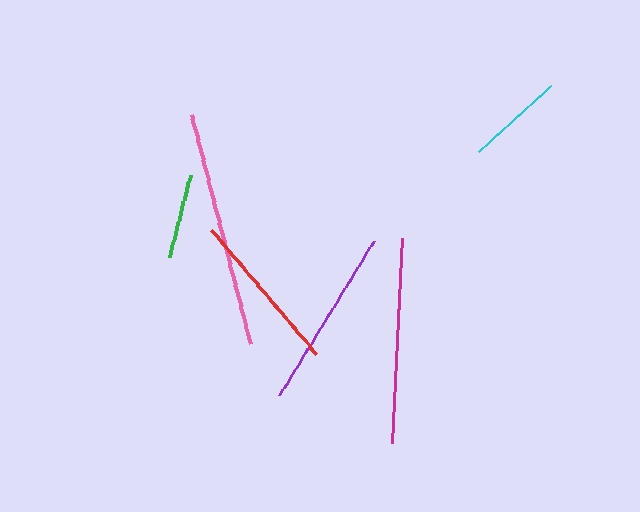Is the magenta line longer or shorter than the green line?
The magenta line is longer than the green line.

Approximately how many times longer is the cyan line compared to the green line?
The cyan line is approximately 1.2 times the length of the green line.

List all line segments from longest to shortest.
From longest to shortest: pink, magenta, purple, red, cyan, green.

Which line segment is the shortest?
The green line is the shortest at approximately 84 pixels.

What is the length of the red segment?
The red segment is approximately 162 pixels long.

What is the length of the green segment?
The green segment is approximately 84 pixels long.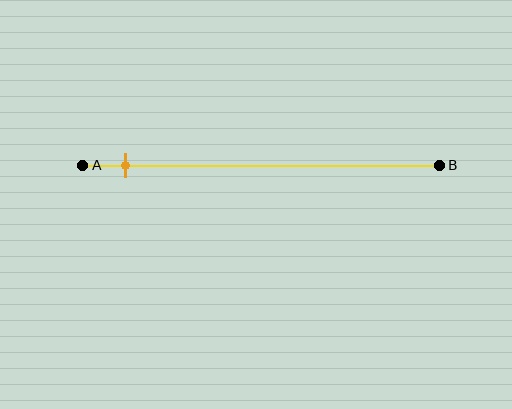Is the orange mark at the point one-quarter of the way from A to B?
No, the mark is at about 10% from A, not at the 25% one-quarter point.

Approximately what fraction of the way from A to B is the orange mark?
The orange mark is approximately 10% of the way from A to B.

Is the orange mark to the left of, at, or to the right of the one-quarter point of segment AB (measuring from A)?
The orange mark is to the left of the one-quarter point of segment AB.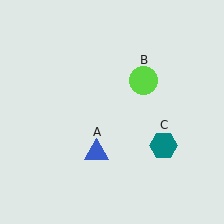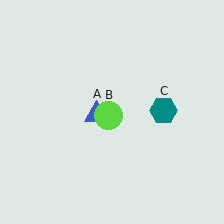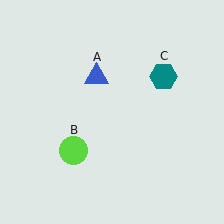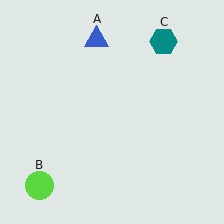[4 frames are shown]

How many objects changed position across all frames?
3 objects changed position: blue triangle (object A), lime circle (object B), teal hexagon (object C).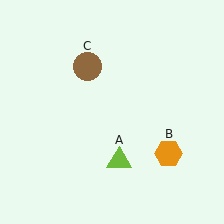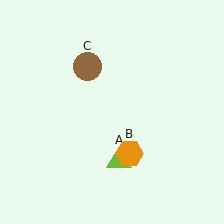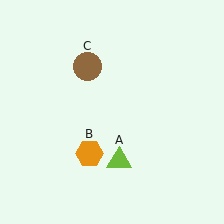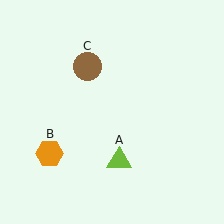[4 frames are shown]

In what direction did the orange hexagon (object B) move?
The orange hexagon (object B) moved left.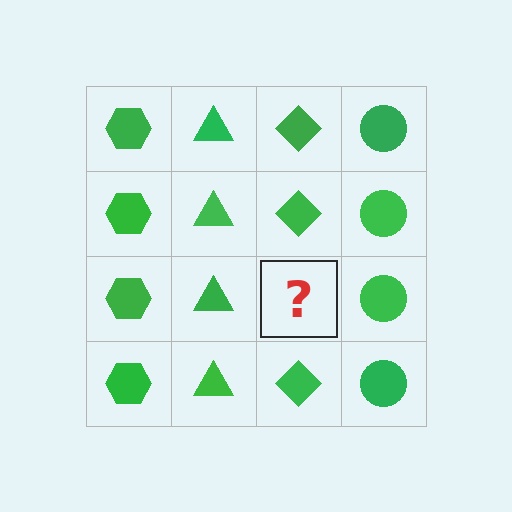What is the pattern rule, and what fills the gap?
The rule is that each column has a consistent shape. The gap should be filled with a green diamond.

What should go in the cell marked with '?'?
The missing cell should contain a green diamond.